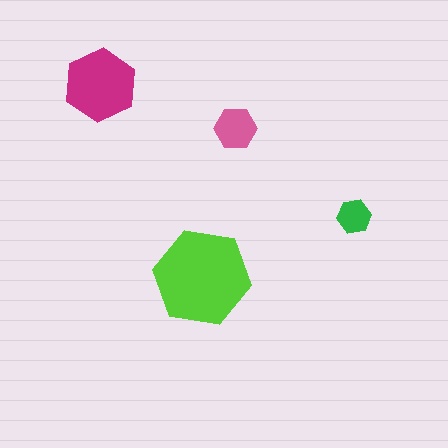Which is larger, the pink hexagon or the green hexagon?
The pink one.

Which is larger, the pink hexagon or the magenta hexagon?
The magenta one.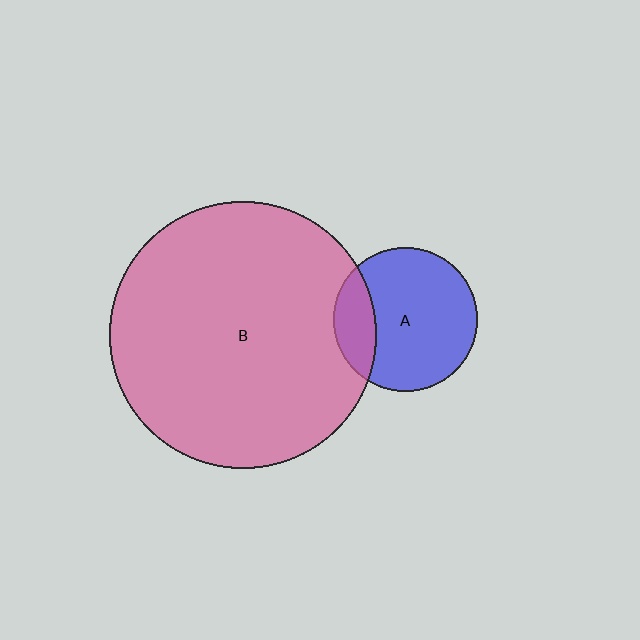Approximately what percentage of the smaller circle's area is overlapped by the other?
Approximately 20%.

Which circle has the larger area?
Circle B (pink).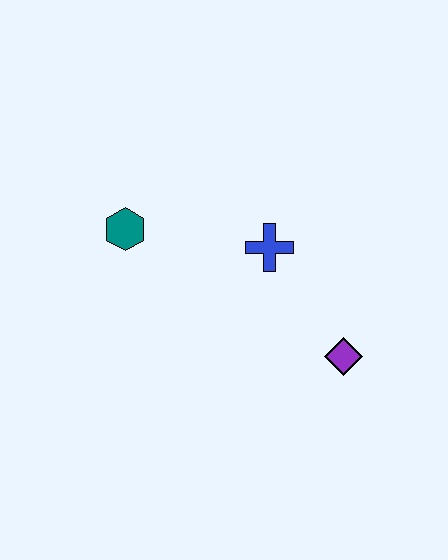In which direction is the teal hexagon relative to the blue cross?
The teal hexagon is to the left of the blue cross.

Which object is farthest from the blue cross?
The teal hexagon is farthest from the blue cross.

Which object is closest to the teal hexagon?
The blue cross is closest to the teal hexagon.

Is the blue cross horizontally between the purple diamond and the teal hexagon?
Yes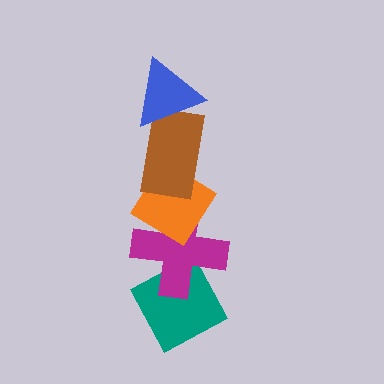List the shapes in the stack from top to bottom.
From top to bottom: the blue triangle, the brown rectangle, the orange diamond, the magenta cross, the teal diamond.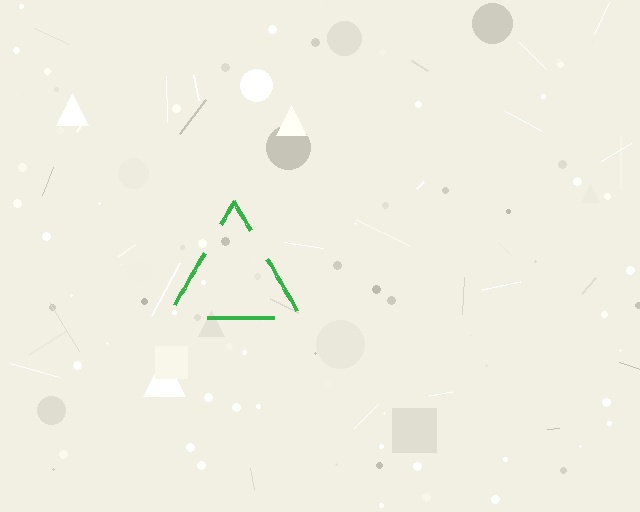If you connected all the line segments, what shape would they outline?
They would outline a triangle.